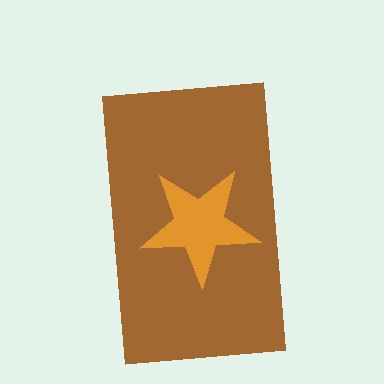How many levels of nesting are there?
2.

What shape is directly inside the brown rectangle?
The orange star.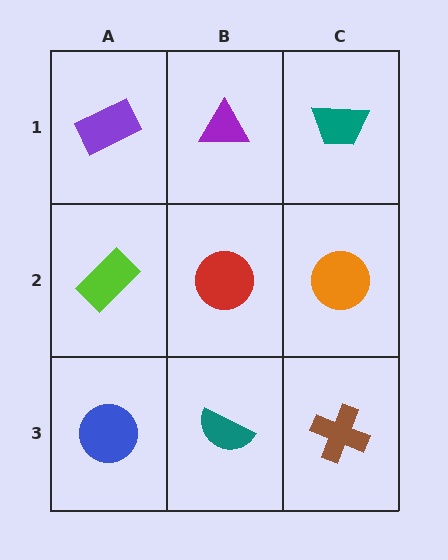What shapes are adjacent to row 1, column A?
A lime rectangle (row 2, column A), a purple triangle (row 1, column B).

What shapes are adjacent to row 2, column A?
A purple rectangle (row 1, column A), a blue circle (row 3, column A), a red circle (row 2, column B).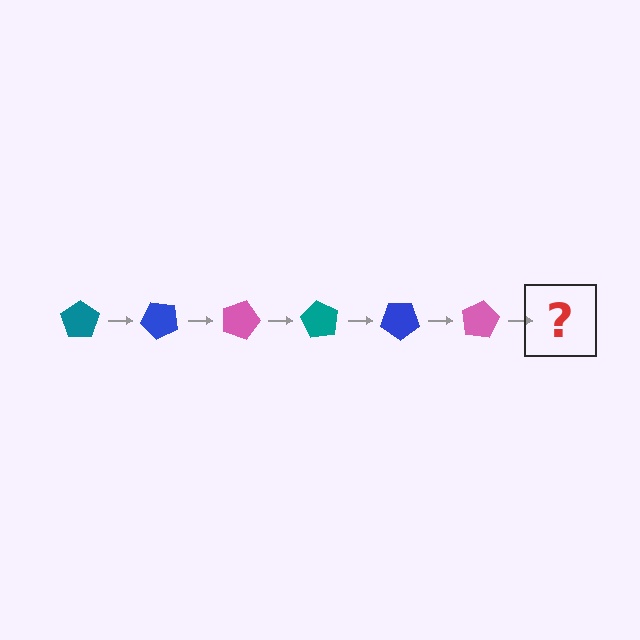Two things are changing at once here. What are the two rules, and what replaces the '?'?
The two rules are that it rotates 45 degrees each step and the color cycles through teal, blue, and pink. The '?' should be a teal pentagon, rotated 270 degrees from the start.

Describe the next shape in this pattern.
It should be a teal pentagon, rotated 270 degrees from the start.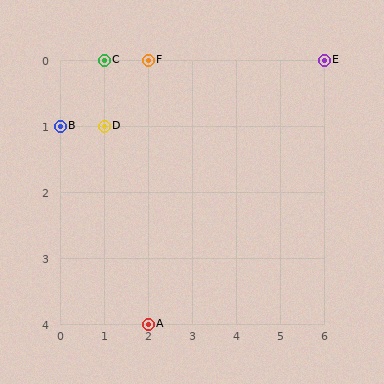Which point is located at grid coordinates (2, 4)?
Point A is at (2, 4).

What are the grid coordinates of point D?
Point D is at grid coordinates (1, 1).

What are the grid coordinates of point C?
Point C is at grid coordinates (1, 0).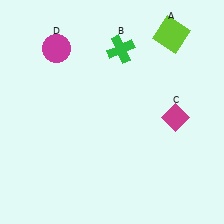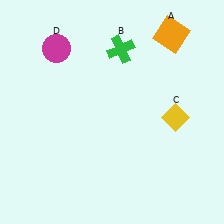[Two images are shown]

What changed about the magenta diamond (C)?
In Image 1, C is magenta. In Image 2, it changed to yellow.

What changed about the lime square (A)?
In Image 1, A is lime. In Image 2, it changed to orange.